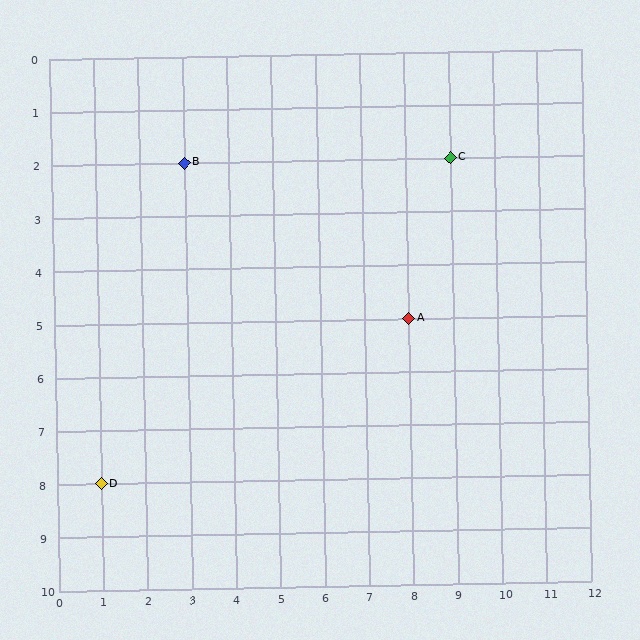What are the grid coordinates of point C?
Point C is at grid coordinates (9, 2).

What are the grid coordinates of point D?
Point D is at grid coordinates (1, 8).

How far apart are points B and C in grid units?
Points B and C are 6 columns apart.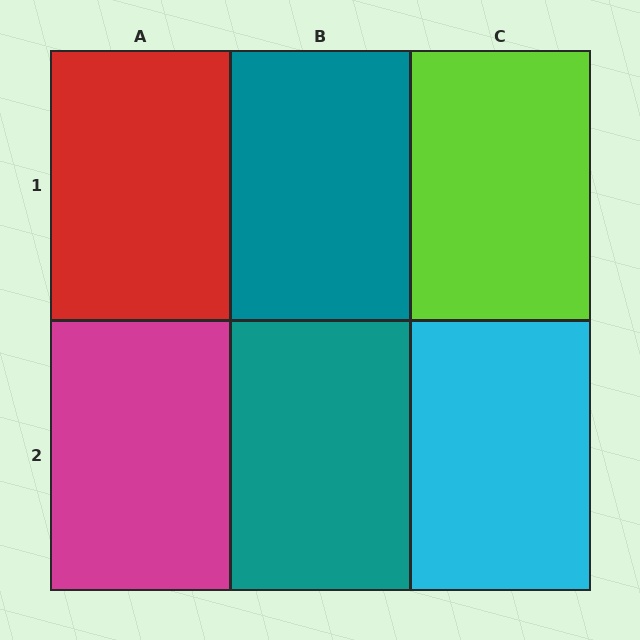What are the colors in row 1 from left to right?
Red, teal, lime.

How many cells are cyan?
1 cell is cyan.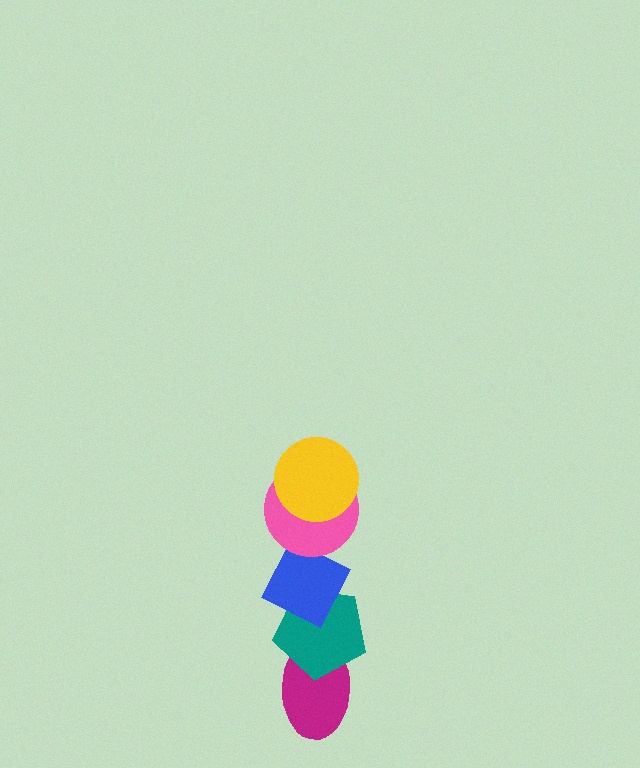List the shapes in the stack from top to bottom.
From top to bottom: the yellow circle, the pink circle, the blue diamond, the teal pentagon, the magenta ellipse.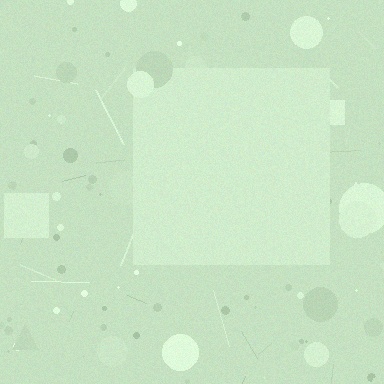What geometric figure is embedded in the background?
A square is embedded in the background.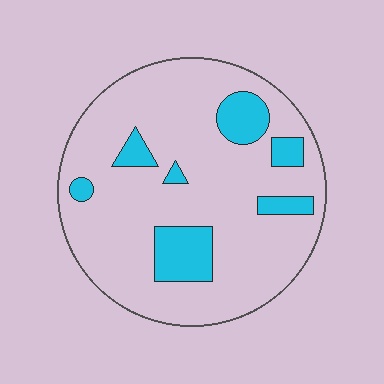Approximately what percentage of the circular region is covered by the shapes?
Approximately 15%.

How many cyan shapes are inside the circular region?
7.